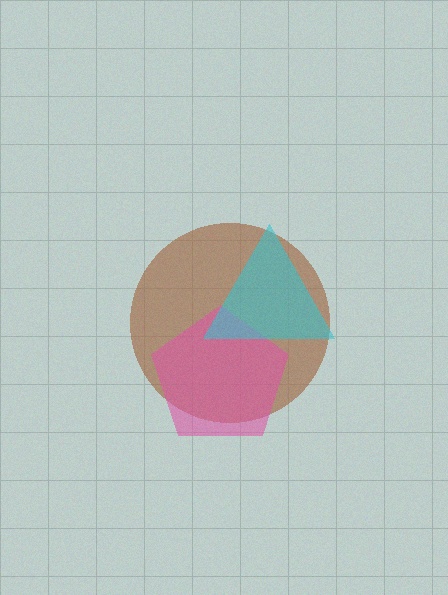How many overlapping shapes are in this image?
There are 3 overlapping shapes in the image.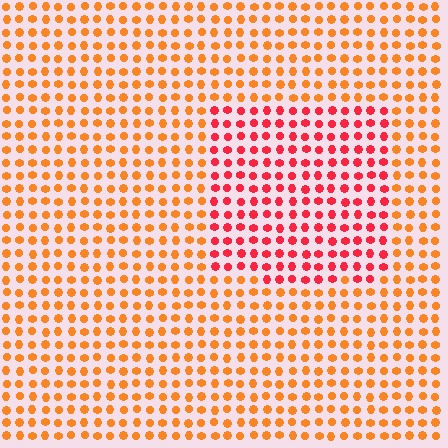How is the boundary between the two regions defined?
The boundary is defined purely by a slight shift in hue (about 35 degrees). Spacing, size, and orientation are identical on both sides.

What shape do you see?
I see a rectangle.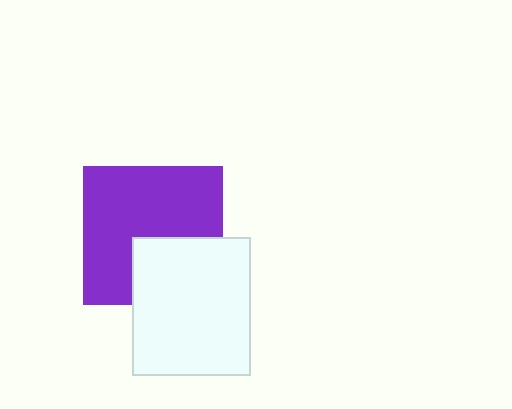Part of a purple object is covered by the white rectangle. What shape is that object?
It is a square.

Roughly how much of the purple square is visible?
Most of it is visible (roughly 68%).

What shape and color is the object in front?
The object in front is a white rectangle.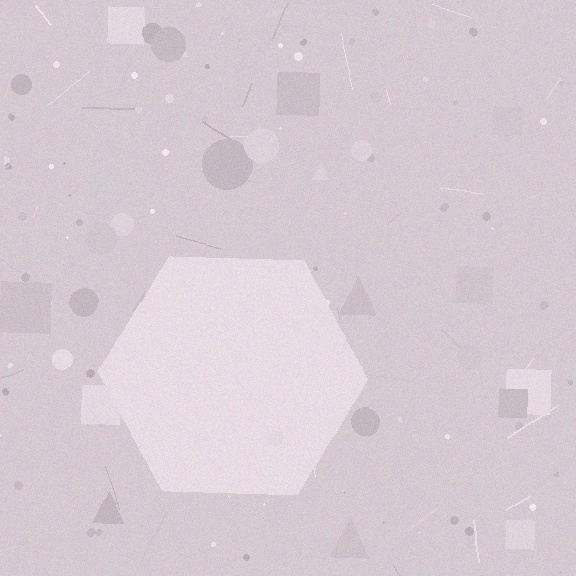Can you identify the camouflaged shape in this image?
The camouflaged shape is a hexagon.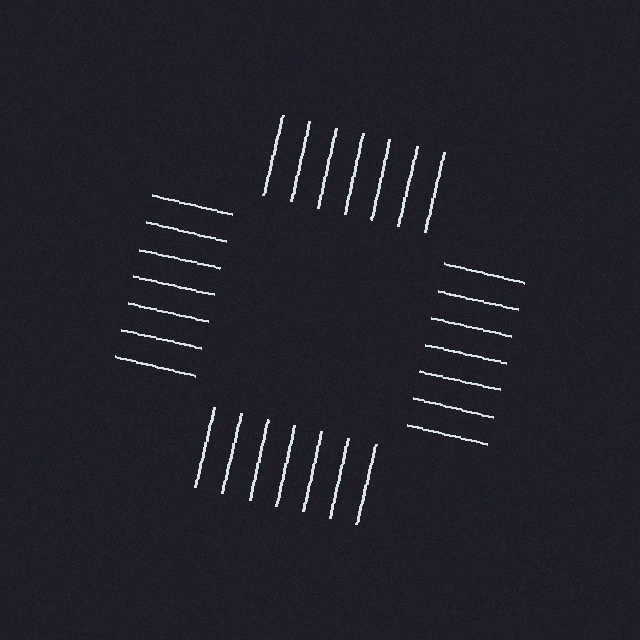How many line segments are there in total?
28 — 7 along each of the 4 edges.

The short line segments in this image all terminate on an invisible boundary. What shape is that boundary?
An illusory square — the line segments terminate on its edges but no continuous stroke is drawn.